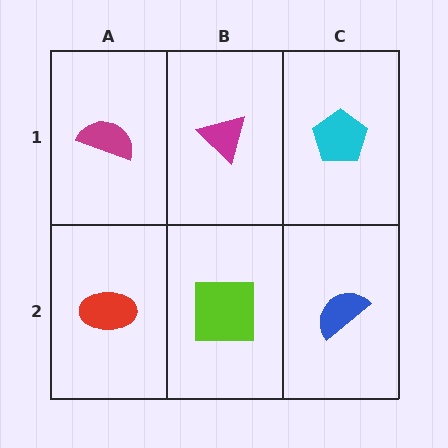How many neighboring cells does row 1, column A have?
2.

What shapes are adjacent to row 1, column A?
A red ellipse (row 2, column A), a magenta triangle (row 1, column B).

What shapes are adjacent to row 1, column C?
A blue semicircle (row 2, column C), a magenta triangle (row 1, column B).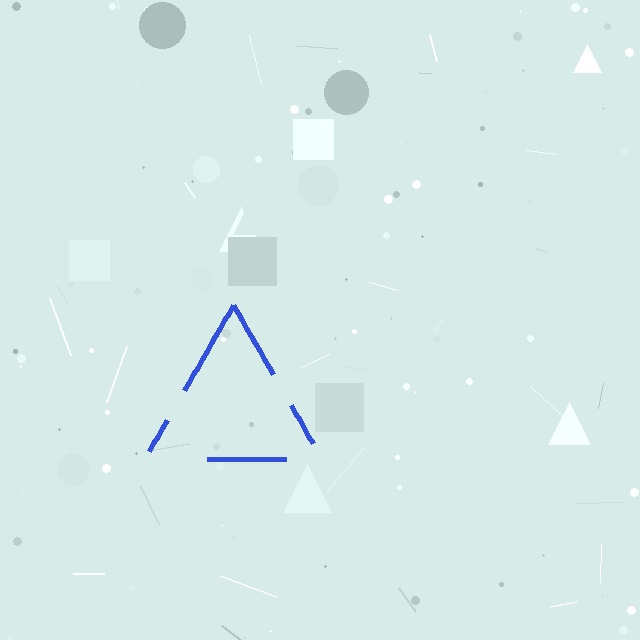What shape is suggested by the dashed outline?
The dashed outline suggests a triangle.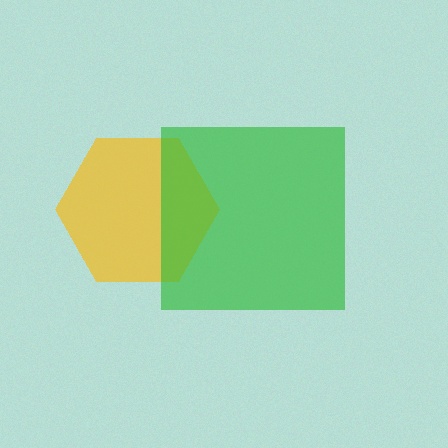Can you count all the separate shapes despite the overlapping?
Yes, there are 2 separate shapes.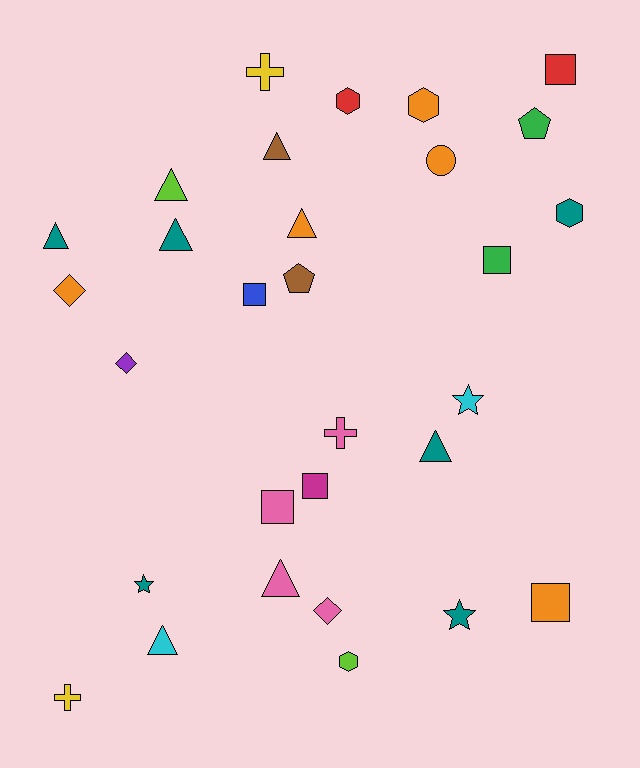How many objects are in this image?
There are 30 objects.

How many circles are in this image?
There is 1 circle.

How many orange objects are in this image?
There are 5 orange objects.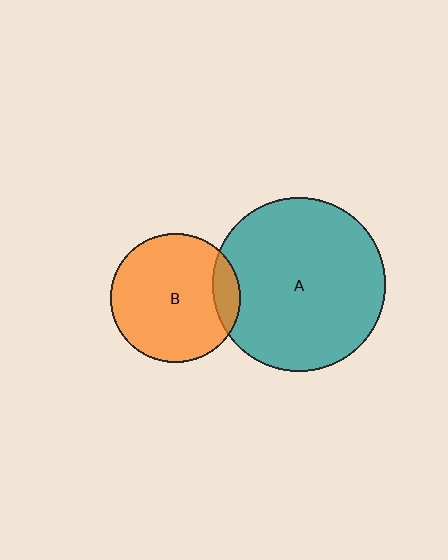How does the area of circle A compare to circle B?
Approximately 1.8 times.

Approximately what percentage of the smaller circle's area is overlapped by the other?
Approximately 10%.